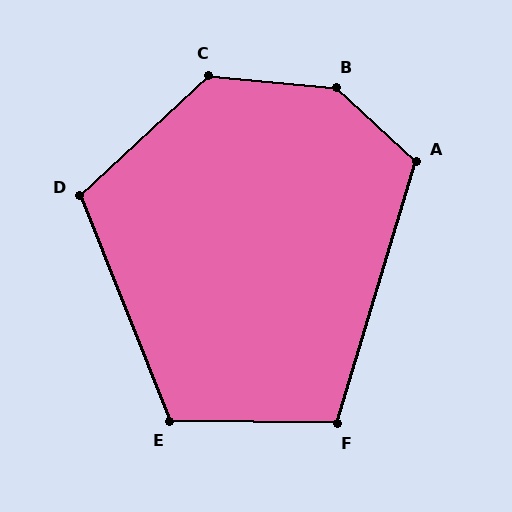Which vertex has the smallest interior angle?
F, at approximately 106 degrees.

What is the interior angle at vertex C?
Approximately 132 degrees (obtuse).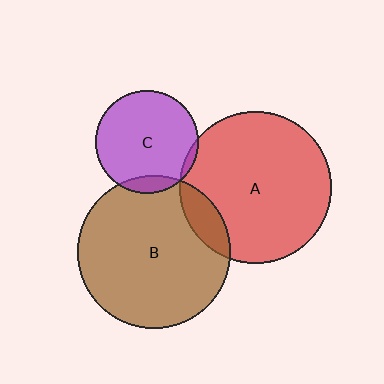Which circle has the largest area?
Circle B (brown).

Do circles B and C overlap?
Yes.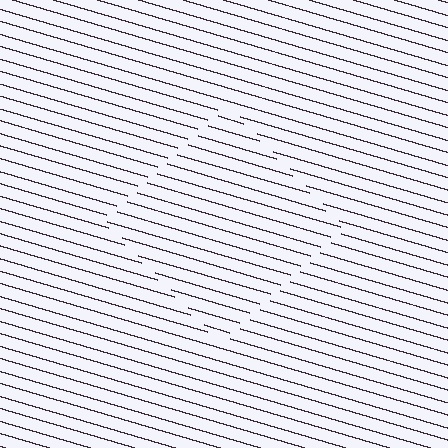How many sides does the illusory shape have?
4 sides — the line-ends trace a square.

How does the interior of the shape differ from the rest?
The interior of the shape contains the same grating, shifted by half a period — the contour is defined by the phase discontinuity where line-ends from the inner and outer gratings abut.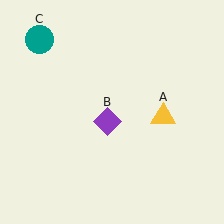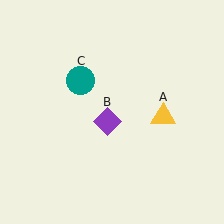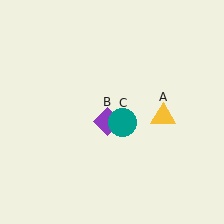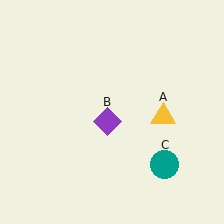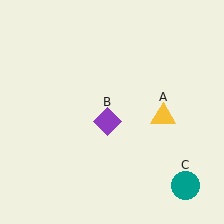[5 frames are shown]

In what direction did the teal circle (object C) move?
The teal circle (object C) moved down and to the right.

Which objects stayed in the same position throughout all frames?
Yellow triangle (object A) and purple diamond (object B) remained stationary.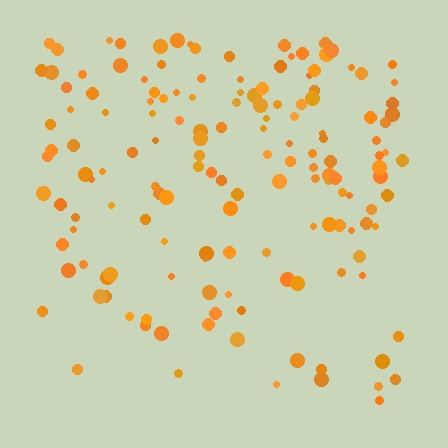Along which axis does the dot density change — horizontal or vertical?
Vertical.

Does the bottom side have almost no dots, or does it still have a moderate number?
Still a moderate number, just noticeably fewer than the top.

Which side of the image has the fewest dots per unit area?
The bottom.